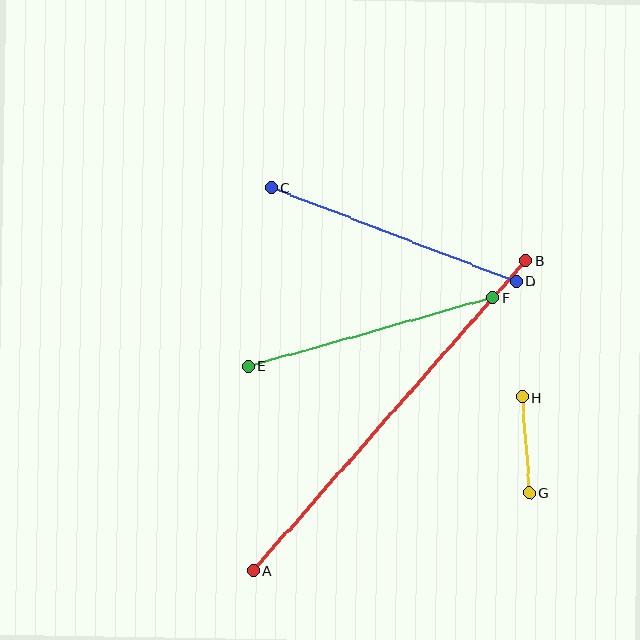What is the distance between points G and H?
The distance is approximately 96 pixels.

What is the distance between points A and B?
The distance is approximately 413 pixels.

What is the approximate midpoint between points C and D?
The midpoint is at approximately (394, 235) pixels.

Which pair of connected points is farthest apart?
Points A and B are farthest apart.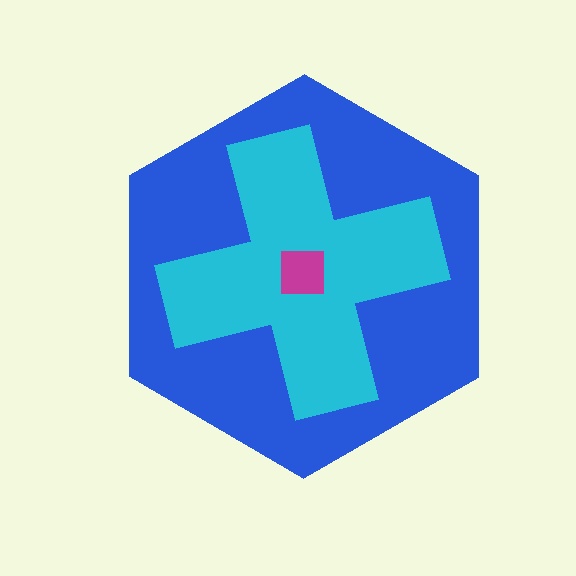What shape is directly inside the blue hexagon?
The cyan cross.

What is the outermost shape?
The blue hexagon.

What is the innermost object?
The magenta square.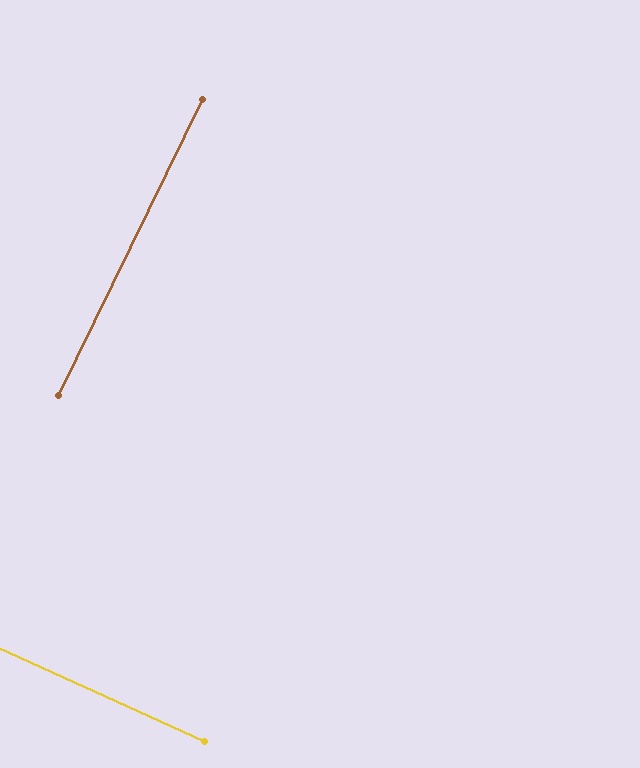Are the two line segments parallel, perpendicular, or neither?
Perpendicular — they meet at approximately 89°.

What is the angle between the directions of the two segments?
Approximately 89 degrees.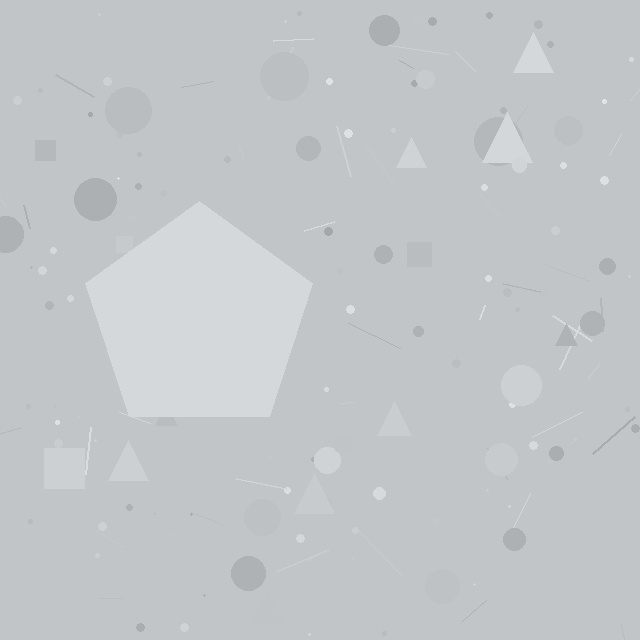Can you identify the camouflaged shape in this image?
The camouflaged shape is a pentagon.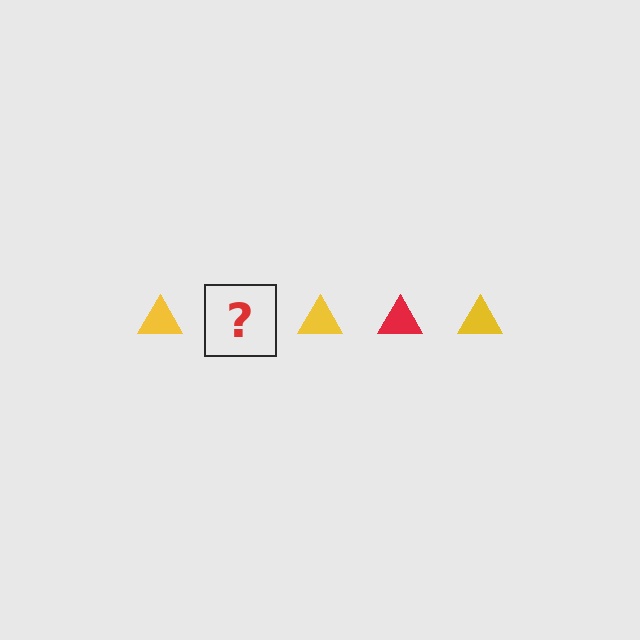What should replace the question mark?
The question mark should be replaced with a red triangle.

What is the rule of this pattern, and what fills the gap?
The rule is that the pattern cycles through yellow, red triangles. The gap should be filled with a red triangle.